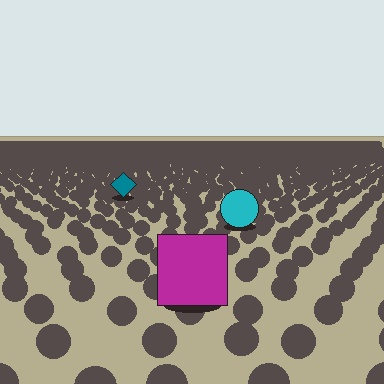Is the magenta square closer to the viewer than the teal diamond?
Yes. The magenta square is closer — you can tell from the texture gradient: the ground texture is coarser near it.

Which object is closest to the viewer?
The magenta square is closest. The texture marks near it are larger and more spread out.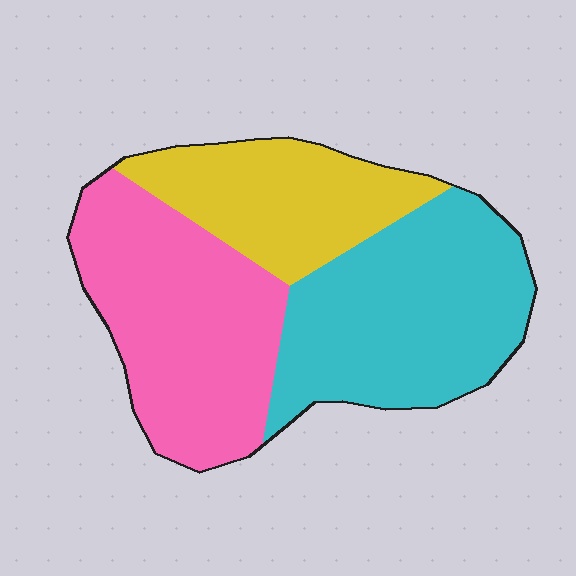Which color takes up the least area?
Yellow, at roughly 25%.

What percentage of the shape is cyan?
Cyan takes up about three eighths (3/8) of the shape.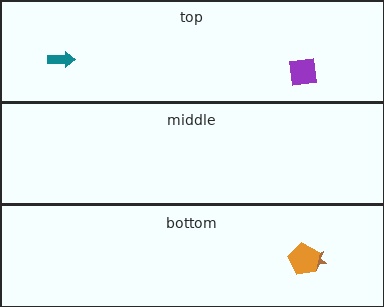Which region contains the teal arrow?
The top region.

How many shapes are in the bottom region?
2.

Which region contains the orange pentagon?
The bottom region.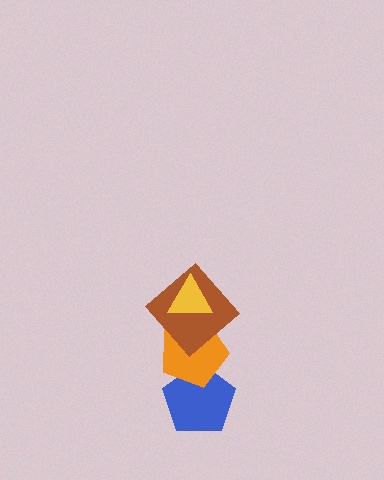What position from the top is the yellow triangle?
The yellow triangle is 1st from the top.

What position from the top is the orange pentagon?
The orange pentagon is 3rd from the top.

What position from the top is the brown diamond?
The brown diamond is 2nd from the top.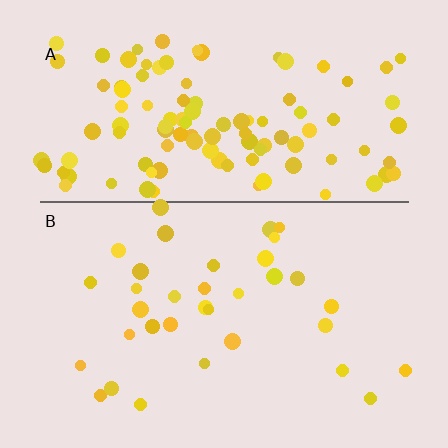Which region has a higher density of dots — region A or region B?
A (the top).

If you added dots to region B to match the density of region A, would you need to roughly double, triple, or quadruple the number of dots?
Approximately triple.